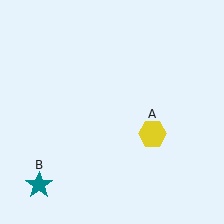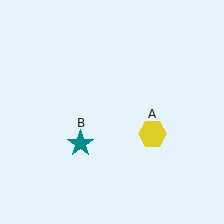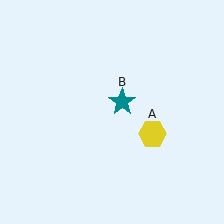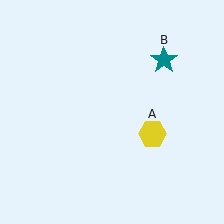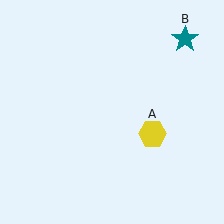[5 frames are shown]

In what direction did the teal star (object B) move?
The teal star (object B) moved up and to the right.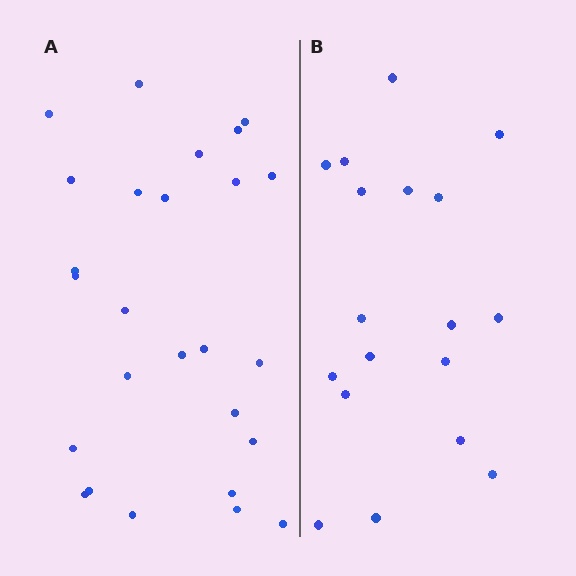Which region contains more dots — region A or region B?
Region A (the left region) has more dots.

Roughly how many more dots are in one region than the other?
Region A has roughly 8 or so more dots than region B.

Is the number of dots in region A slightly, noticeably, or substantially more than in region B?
Region A has noticeably more, but not dramatically so. The ratio is roughly 1.4 to 1.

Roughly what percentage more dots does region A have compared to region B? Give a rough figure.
About 45% more.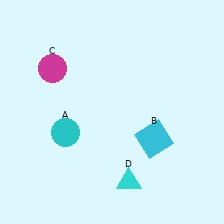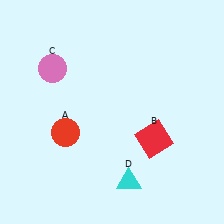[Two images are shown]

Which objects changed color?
A changed from cyan to red. B changed from cyan to red. C changed from magenta to pink.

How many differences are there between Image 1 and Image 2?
There are 3 differences between the two images.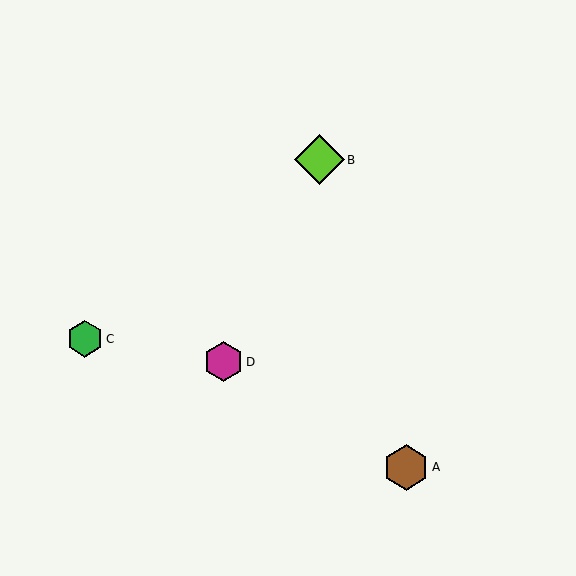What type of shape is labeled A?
Shape A is a brown hexagon.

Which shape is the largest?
The lime diamond (labeled B) is the largest.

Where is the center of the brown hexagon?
The center of the brown hexagon is at (406, 467).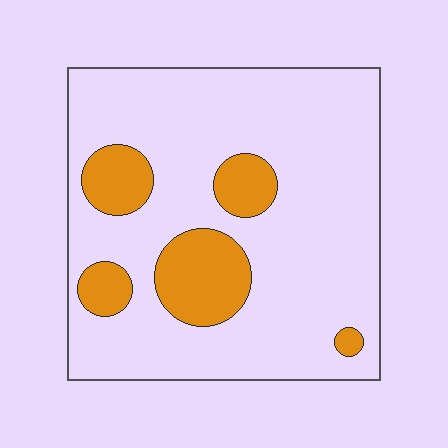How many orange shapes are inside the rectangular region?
5.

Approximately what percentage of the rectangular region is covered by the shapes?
Approximately 20%.